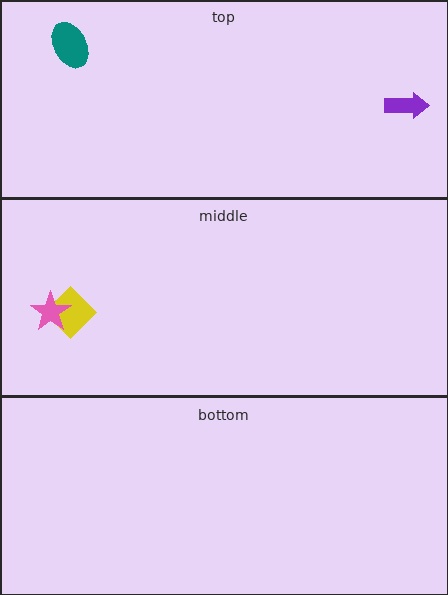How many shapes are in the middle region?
2.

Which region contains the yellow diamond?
The middle region.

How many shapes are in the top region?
2.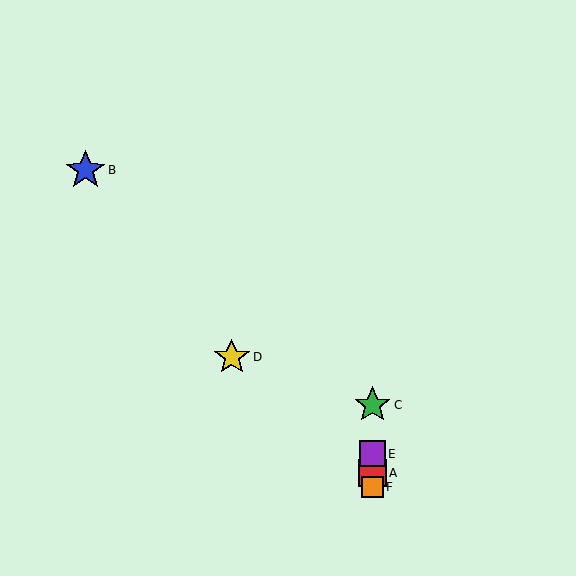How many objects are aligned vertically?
4 objects (A, C, E, F) are aligned vertically.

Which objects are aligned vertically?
Objects A, C, E, F are aligned vertically.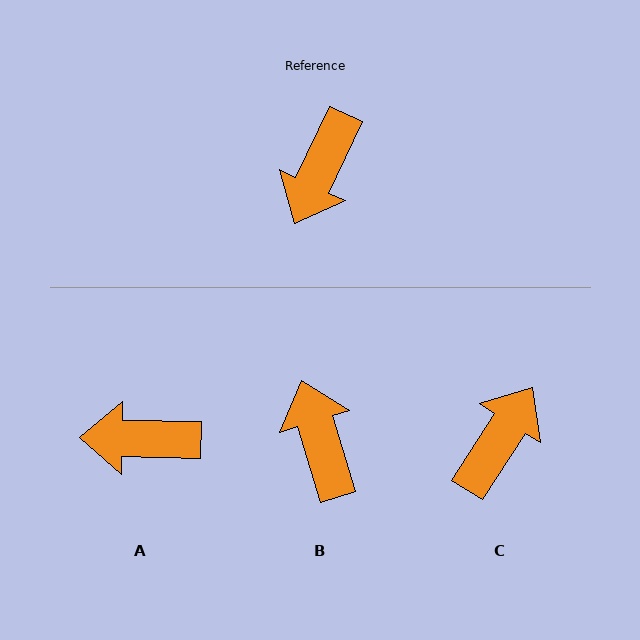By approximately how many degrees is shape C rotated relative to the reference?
Approximately 173 degrees counter-clockwise.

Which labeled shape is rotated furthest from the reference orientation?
C, about 173 degrees away.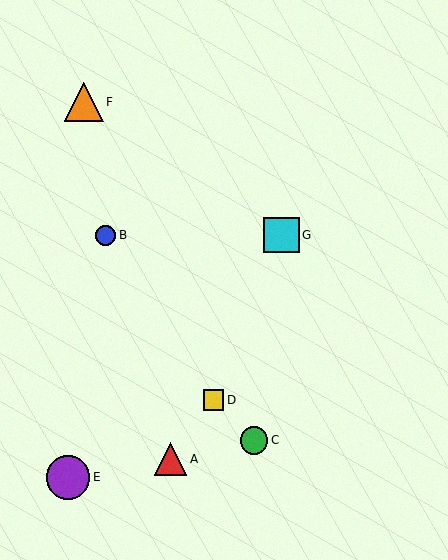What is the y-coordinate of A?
Object A is at y≈459.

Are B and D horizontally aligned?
No, B is at y≈235 and D is at y≈400.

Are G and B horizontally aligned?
Yes, both are at y≈235.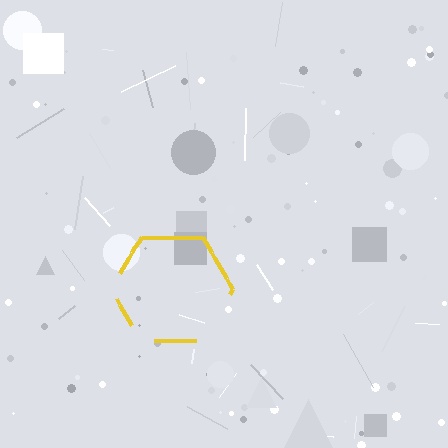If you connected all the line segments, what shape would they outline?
They would outline a hexagon.